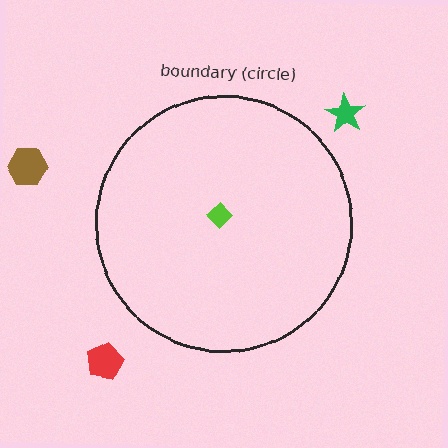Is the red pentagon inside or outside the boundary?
Outside.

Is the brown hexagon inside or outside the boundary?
Outside.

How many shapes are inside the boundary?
1 inside, 3 outside.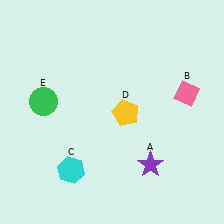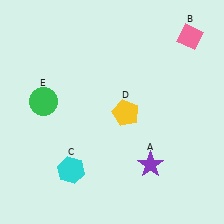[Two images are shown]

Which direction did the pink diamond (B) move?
The pink diamond (B) moved up.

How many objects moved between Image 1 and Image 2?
1 object moved between the two images.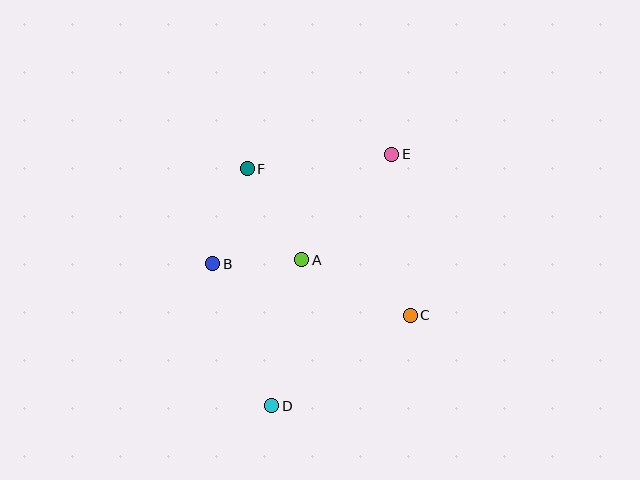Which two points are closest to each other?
Points A and B are closest to each other.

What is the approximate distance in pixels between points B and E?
The distance between B and E is approximately 210 pixels.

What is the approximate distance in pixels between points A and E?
The distance between A and E is approximately 139 pixels.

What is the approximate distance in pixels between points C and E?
The distance between C and E is approximately 162 pixels.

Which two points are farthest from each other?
Points D and E are farthest from each other.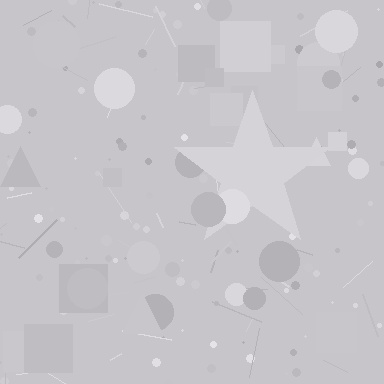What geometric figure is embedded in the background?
A star is embedded in the background.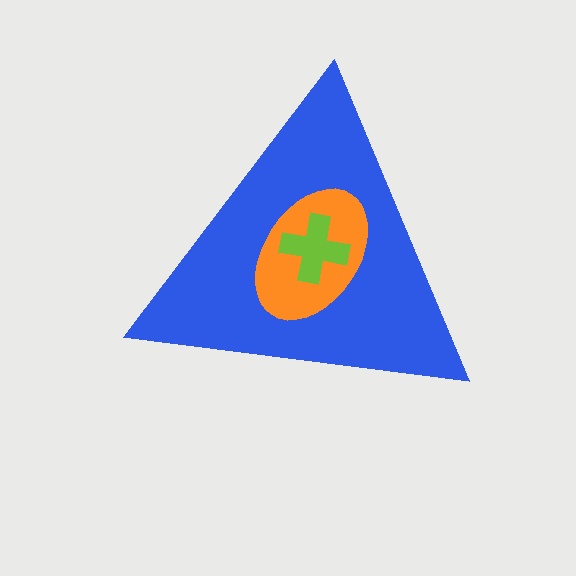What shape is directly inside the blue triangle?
The orange ellipse.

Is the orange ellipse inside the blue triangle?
Yes.